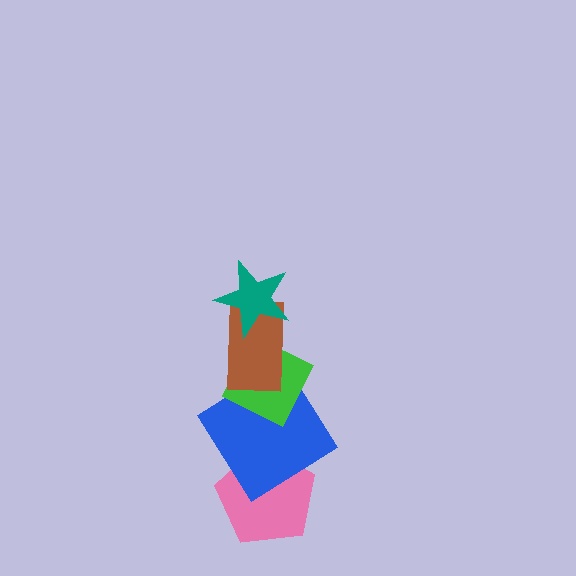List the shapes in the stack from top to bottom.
From top to bottom: the teal star, the brown rectangle, the green diamond, the blue diamond, the pink pentagon.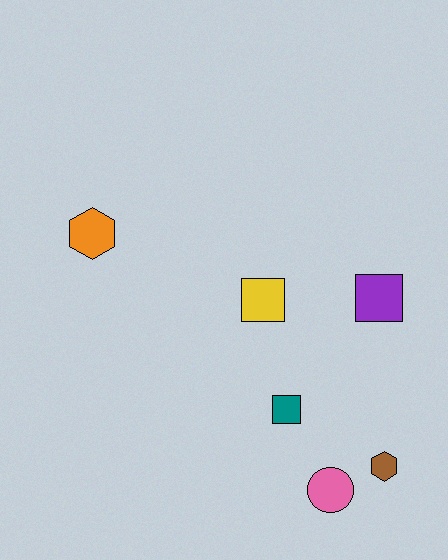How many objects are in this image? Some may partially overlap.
There are 6 objects.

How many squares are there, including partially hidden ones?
There are 3 squares.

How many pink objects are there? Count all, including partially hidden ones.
There is 1 pink object.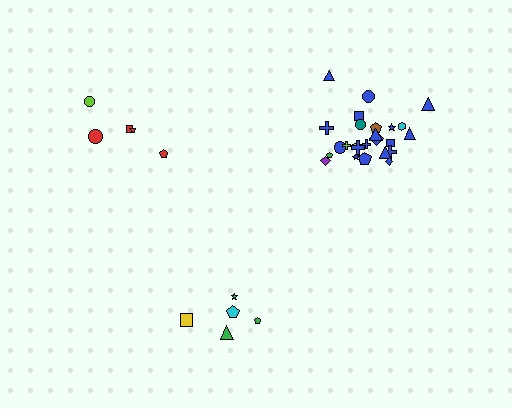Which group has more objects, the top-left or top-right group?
The top-right group.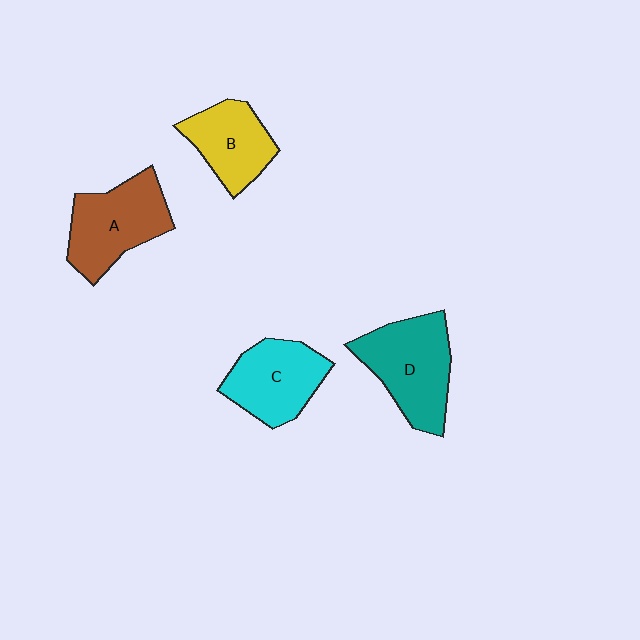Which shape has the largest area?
Shape D (teal).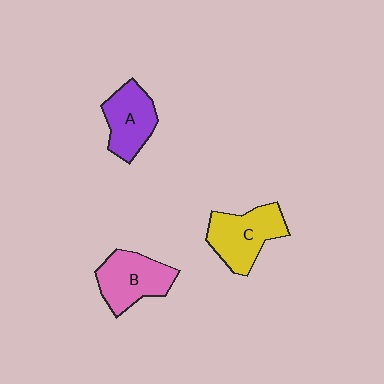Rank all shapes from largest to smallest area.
From largest to smallest: C (yellow), B (pink), A (purple).